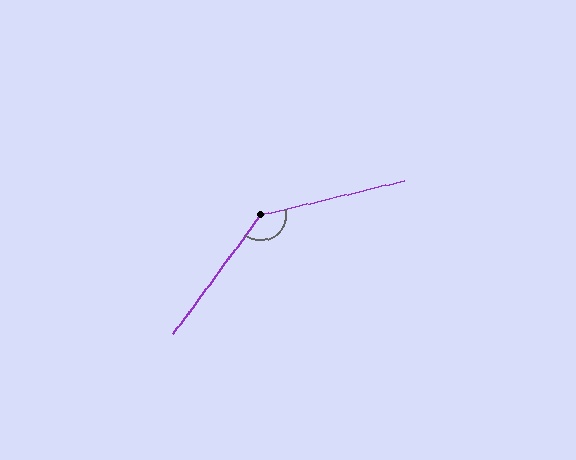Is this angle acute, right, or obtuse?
It is obtuse.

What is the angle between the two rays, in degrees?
Approximately 139 degrees.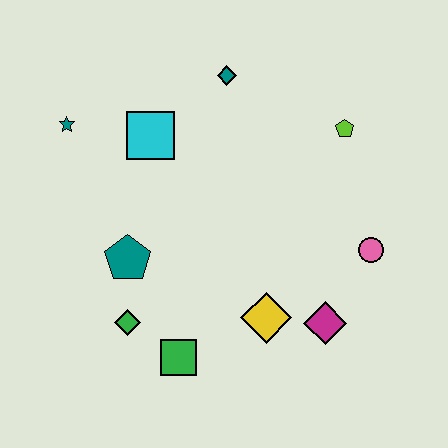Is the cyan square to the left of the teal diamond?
Yes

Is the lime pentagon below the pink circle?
No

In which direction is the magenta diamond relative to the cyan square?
The magenta diamond is below the cyan square.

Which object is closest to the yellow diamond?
The magenta diamond is closest to the yellow diamond.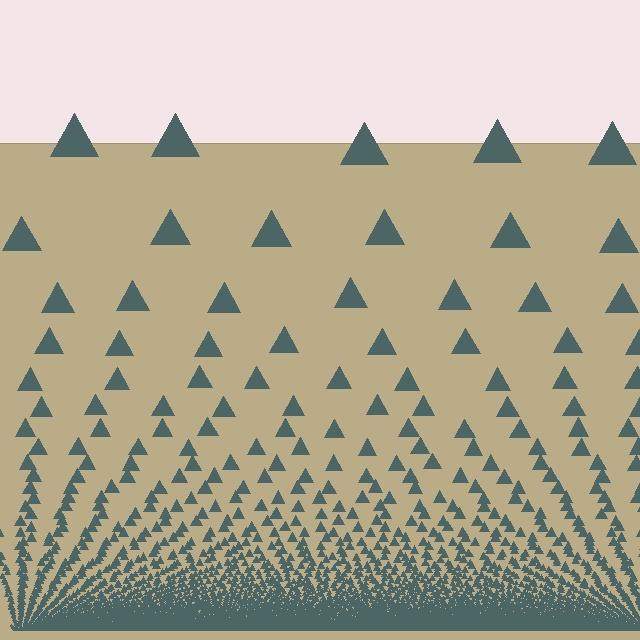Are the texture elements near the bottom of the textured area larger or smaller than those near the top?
Smaller. The gradient is inverted — elements near the bottom are smaller and denser.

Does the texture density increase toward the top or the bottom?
Density increases toward the bottom.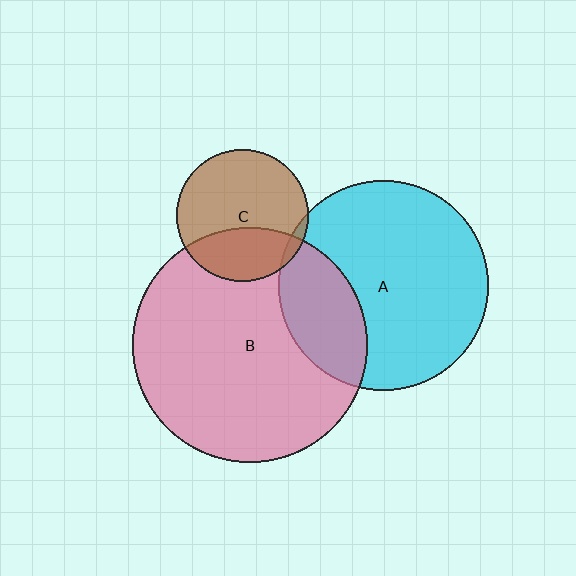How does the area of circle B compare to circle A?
Approximately 1.3 times.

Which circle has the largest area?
Circle B (pink).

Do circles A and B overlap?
Yes.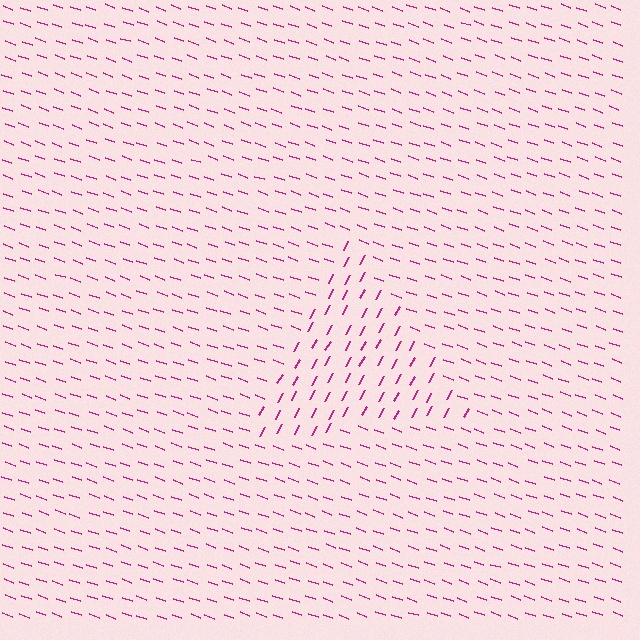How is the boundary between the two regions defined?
The boundary is defined purely by a change in line orientation (approximately 81 degrees difference). All lines are the same color and thickness.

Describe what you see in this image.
The image is filled with small magenta line segments. A triangle region in the image has lines oriented differently from the surrounding lines, creating a visible texture boundary.